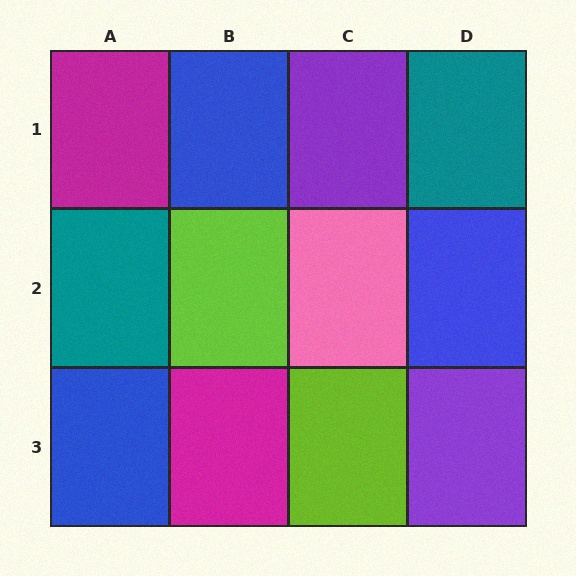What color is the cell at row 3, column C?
Lime.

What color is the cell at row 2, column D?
Blue.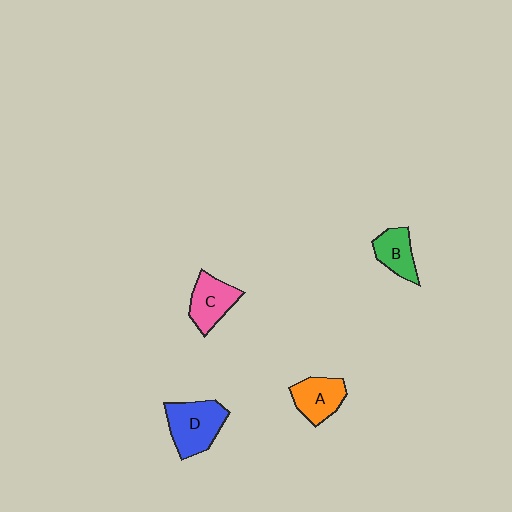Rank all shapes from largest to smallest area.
From largest to smallest: D (blue), C (pink), A (orange), B (green).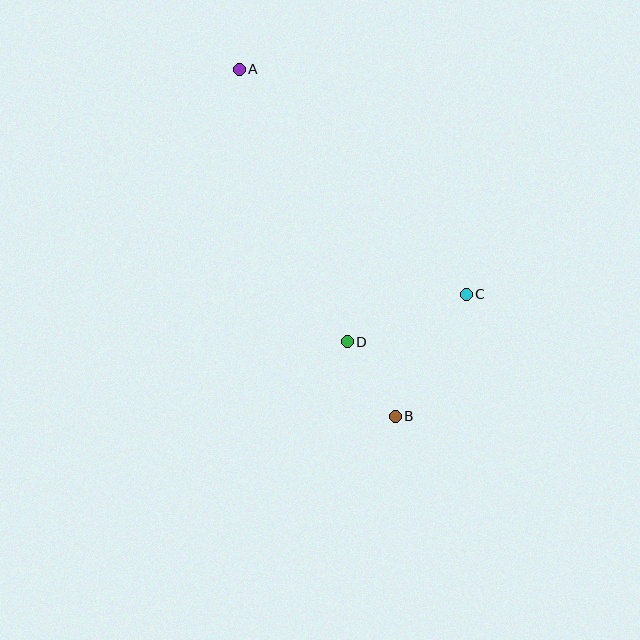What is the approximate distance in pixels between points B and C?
The distance between B and C is approximately 141 pixels.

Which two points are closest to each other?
Points B and D are closest to each other.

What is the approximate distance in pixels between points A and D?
The distance between A and D is approximately 293 pixels.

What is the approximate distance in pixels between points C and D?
The distance between C and D is approximately 128 pixels.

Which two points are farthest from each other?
Points A and B are farthest from each other.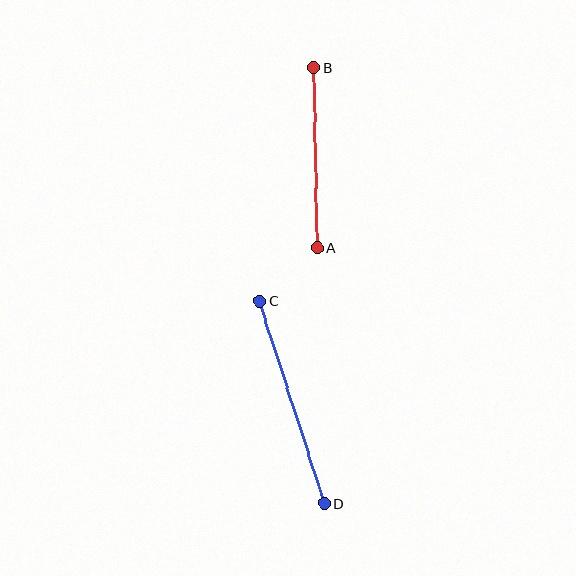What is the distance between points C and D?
The distance is approximately 213 pixels.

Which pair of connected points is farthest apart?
Points C and D are farthest apart.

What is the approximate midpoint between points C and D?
The midpoint is at approximately (292, 402) pixels.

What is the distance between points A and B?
The distance is approximately 180 pixels.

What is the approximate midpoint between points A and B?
The midpoint is at approximately (316, 158) pixels.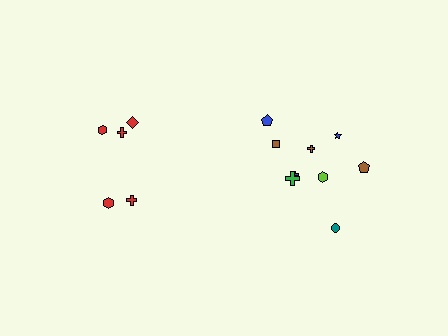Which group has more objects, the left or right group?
The right group.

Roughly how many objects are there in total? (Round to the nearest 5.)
Roughly 15 objects in total.